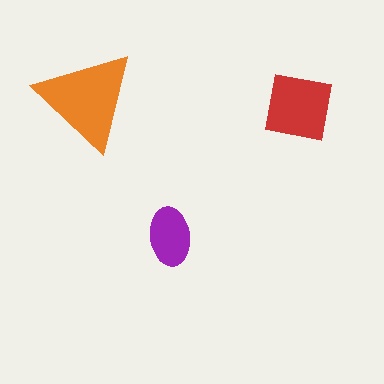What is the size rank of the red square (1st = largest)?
2nd.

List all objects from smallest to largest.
The purple ellipse, the red square, the orange triangle.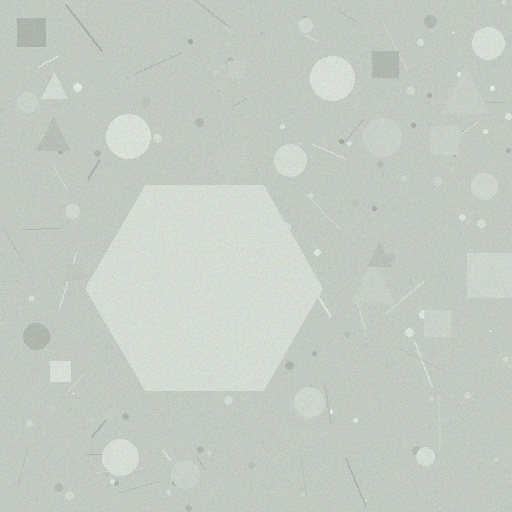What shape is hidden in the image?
A hexagon is hidden in the image.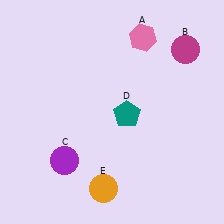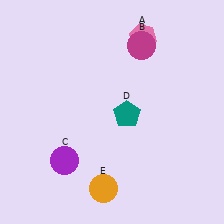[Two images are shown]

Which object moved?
The magenta circle (B) moved left.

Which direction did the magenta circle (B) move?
The magenta circle (B) moved left.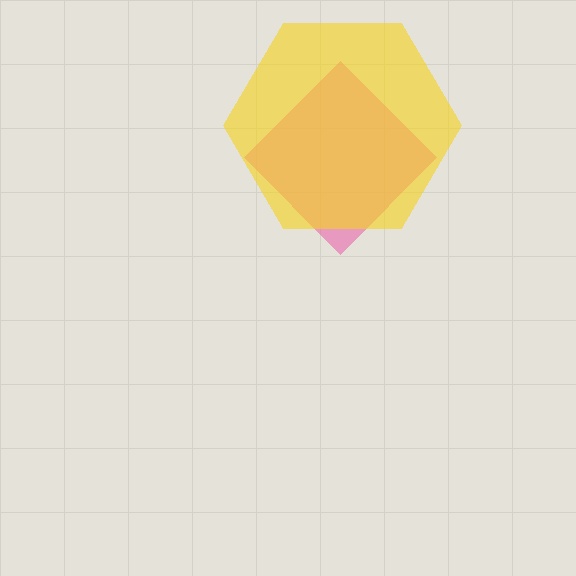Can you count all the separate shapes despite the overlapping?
Yes, there are 2 separate shapes.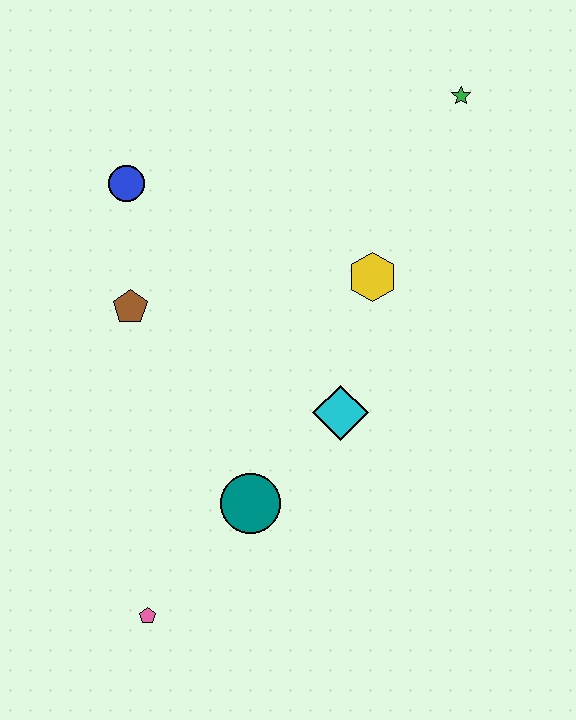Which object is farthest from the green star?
The pink pentagon is farthest from the green star.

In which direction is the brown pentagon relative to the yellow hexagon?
The brown pentagon is to the left of the yellow hexagon.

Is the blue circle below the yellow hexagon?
No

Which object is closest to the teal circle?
The cyan diamond is closest to the teal circle.